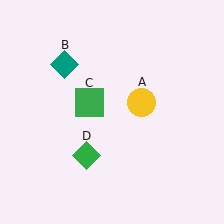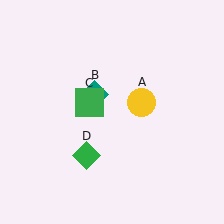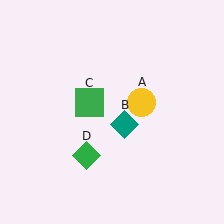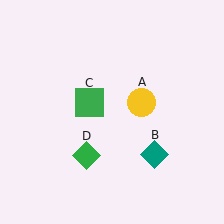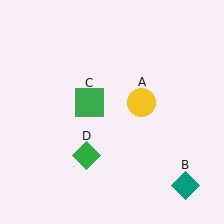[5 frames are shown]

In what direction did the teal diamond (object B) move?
The teal diamond (object B) moved down and to the right.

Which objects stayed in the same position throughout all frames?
Yellow circle (object A) and green square (object C) and green diamond (object D) remained stationary.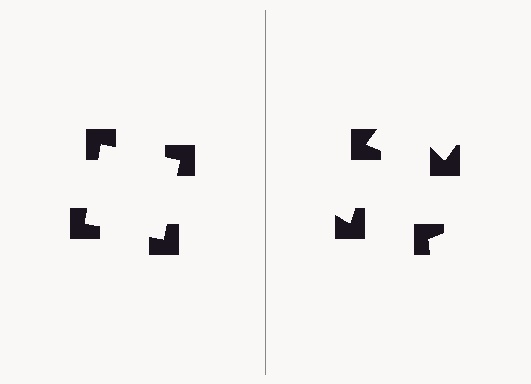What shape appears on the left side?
An illusory square.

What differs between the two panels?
The notched squares are positioned identically on both sides; only the wedge orientations differ. On the left they align to a square; on the right they are misaligned.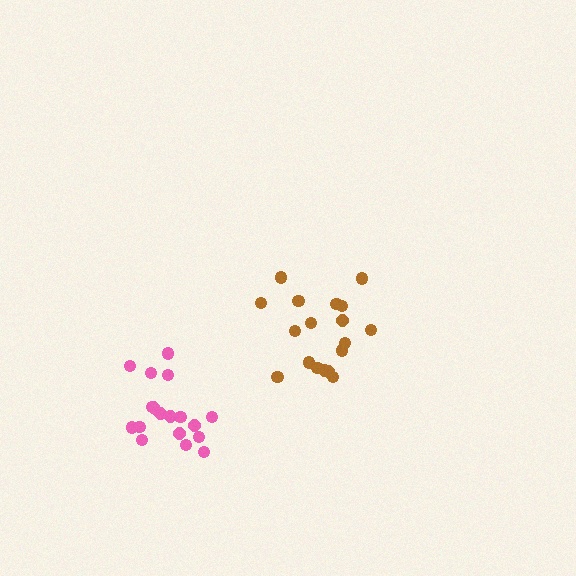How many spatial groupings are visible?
There are 2 spatial groupings.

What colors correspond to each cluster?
The clusters are colored: pink, brown.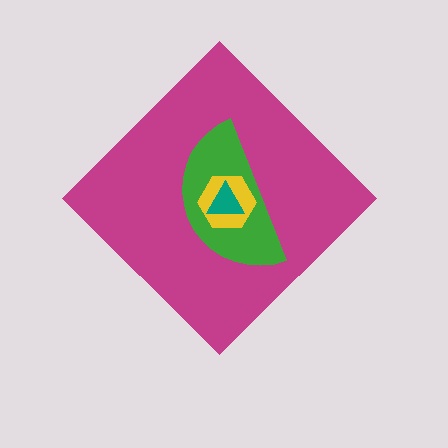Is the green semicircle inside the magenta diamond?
Yes.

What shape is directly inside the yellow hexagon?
The teal triangle.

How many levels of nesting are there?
4.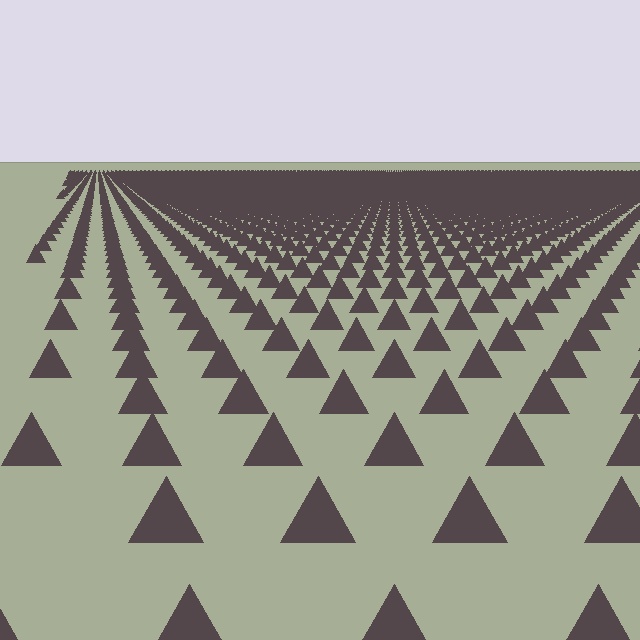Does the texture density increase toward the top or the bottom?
Density increases toward the top.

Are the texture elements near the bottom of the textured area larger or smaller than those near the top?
Larger. Near the bottom, elements are closer to the viewer and appear at a bigger on-screen size.